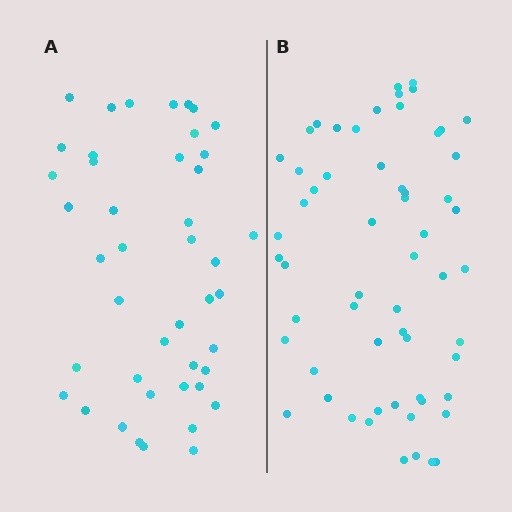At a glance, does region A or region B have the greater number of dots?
Region B (the right region) has more dots.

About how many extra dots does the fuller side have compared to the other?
Region B has approximately 15 more dots than region A.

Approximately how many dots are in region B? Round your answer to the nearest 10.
About 60 dots. (The exact count is 59, which rounds to 60.)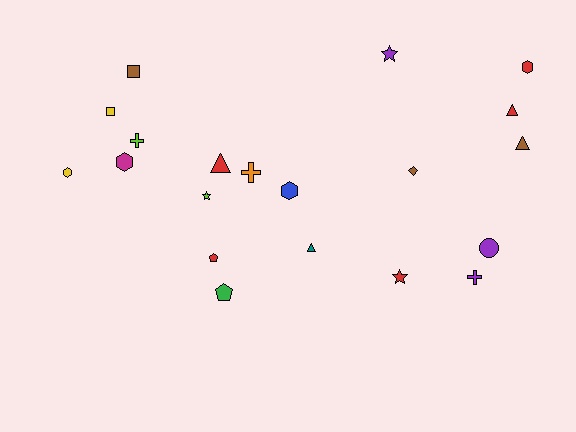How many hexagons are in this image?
There are 4 hexagons.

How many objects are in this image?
There are 20 objects.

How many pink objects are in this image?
There are no pink objects.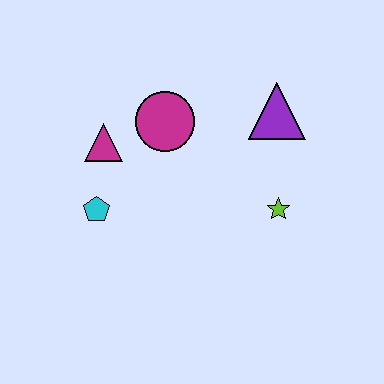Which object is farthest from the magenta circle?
The lime star is farthest from the magenta circle.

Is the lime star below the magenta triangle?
Yes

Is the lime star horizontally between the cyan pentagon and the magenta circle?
No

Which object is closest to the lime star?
The purple triangle is closest to the lime star.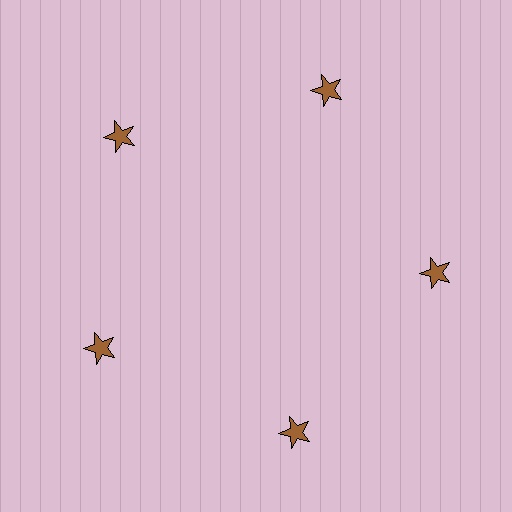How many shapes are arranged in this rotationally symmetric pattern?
There are 5 shapes, arranged in 5 groups of 1.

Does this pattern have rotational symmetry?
Yes, this pattern has 5-fold rotational symmetry. It looks the same after rotating 72 degrees around the center.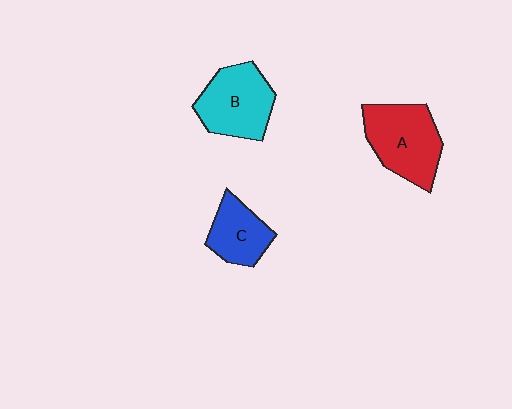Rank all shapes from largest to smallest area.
From largest to smallest: A (red), B (cyan), C (blue).